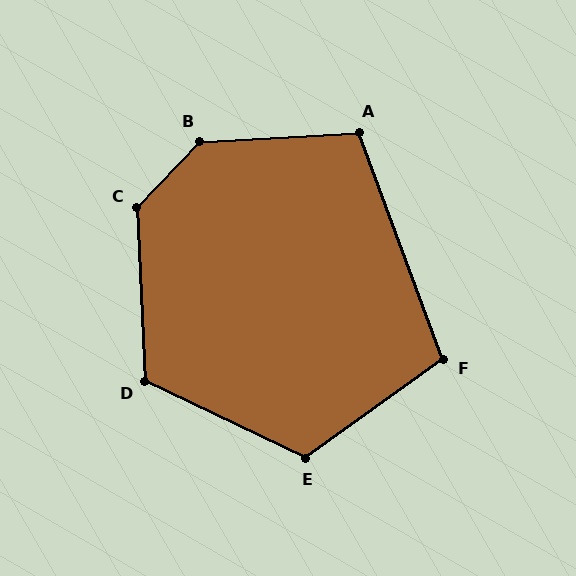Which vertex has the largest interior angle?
B, at approximately 137 degrees.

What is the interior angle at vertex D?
Approximately 118 degrees (obtuse).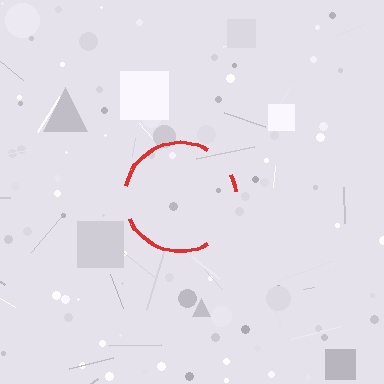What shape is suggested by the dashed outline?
The dashed outline suggests a circle.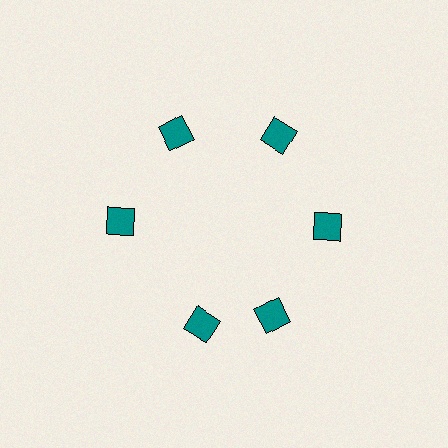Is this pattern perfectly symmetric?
No. The 6 teal diamonds are arranged in a ring, but one element near the 7 o'clock position is rotated out of alignment along the ring, breaking the 6-fold rotational symmetry.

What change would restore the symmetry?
The symmetry would be restored by rotating it back into even spacing with its neighbors so that all 6 diamonds sit at equal angles and equal distance from the center.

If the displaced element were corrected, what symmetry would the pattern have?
It would have 6-fold rotational symmetry — the pattern would map onto itself every 60 degrees.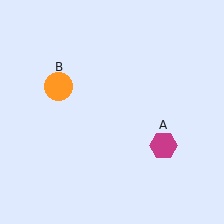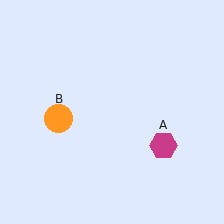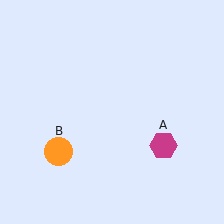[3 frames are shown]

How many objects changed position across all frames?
1 object changed position: orange circle (object B).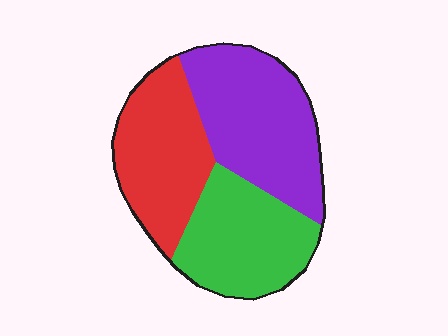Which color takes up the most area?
Purple, at roughly 40%.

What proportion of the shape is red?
Red covers 31% of the shape.